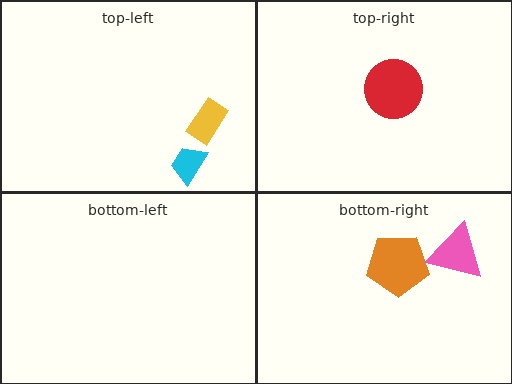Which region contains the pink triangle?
The bottom-right region.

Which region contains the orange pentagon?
The bottom-right region.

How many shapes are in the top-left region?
2.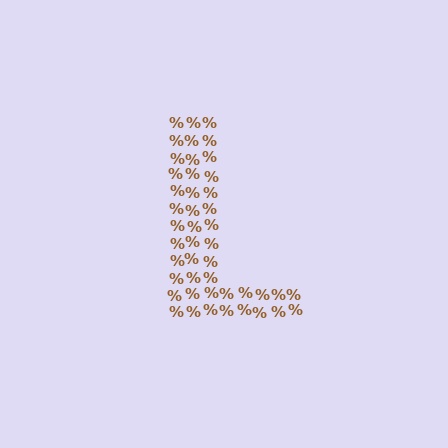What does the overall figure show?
The overall figure shows the letter L.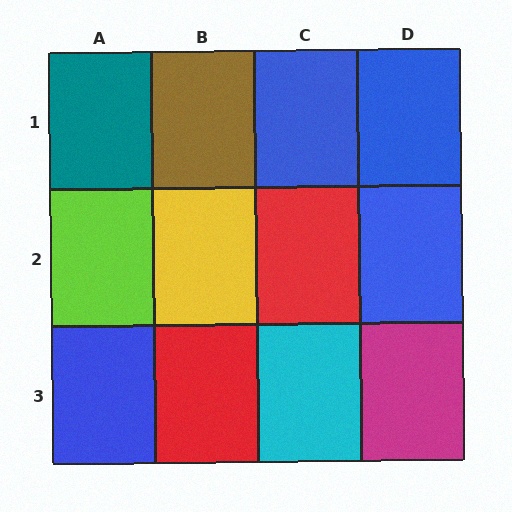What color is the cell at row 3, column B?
Red.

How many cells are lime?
1 cell is lime.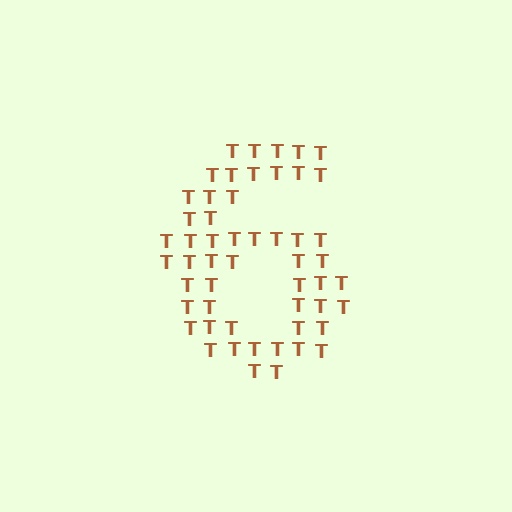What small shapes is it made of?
It is made of small letter T's.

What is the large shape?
The large shape is the digit 6.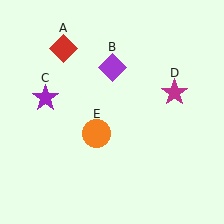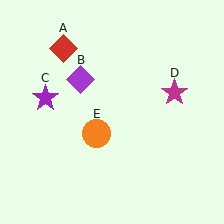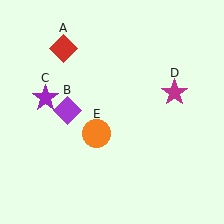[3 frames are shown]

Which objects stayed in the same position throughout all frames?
Red diamond (object A) and purple star (object C) and magenta star (object D) and orange circle (object E) remained stationary.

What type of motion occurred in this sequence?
The purple diamond (object B) rotated counterclockwise around the center of the scene.